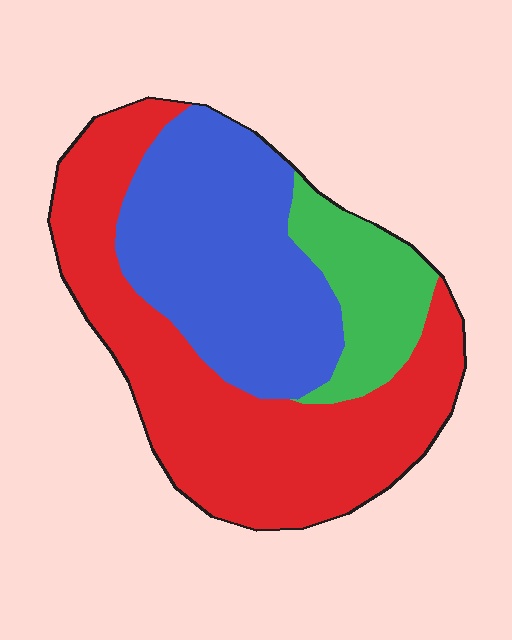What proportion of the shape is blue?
Blue takes up between a quarter and a half of the shape.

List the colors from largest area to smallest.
From largest to smallest: red, blue, green.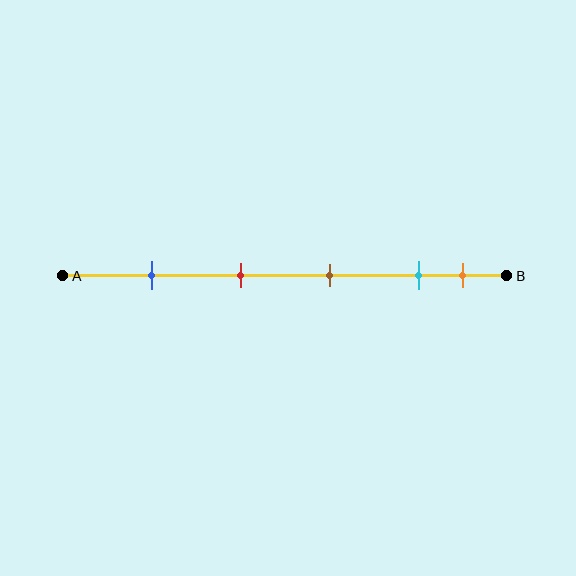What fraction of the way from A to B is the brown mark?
The brown mark is approximately 60% (0.6) of the way from A to B.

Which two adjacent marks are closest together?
The cyan and orange marks are the closest adjacent pair.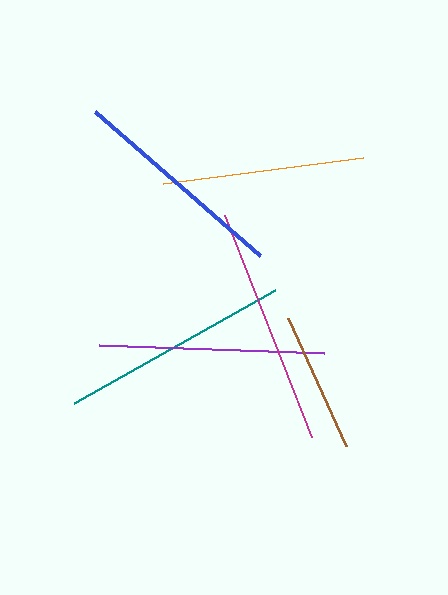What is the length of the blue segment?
The blue segment is approximately 219 pixels long.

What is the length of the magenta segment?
The magenta segment is approximately 239 pixels long.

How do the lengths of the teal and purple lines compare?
The teal and purple lines are approximately the same length.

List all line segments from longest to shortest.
From longest to shortest: magenta, teal, purple, blue, orange, brown.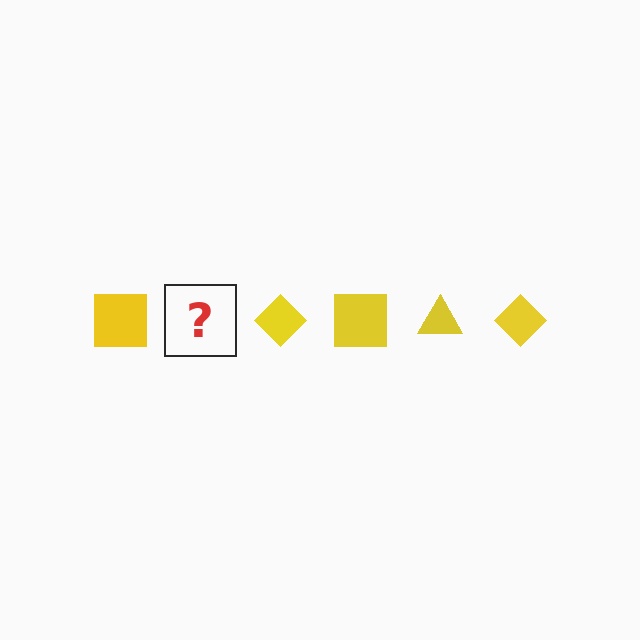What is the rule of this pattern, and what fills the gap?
The rule is that the pattern cycles through square, triangle, diamond shapes in yellow. The gap should be filled with a yellow triangle.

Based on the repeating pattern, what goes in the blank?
The blank should be a yellow triangle.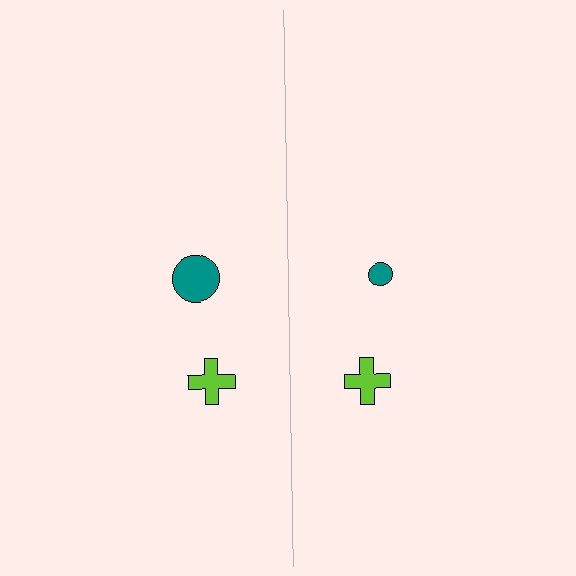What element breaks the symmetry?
The teal circle on the right side has a different size than its mirror counterpart.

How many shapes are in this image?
There are 4 shapes in this image.